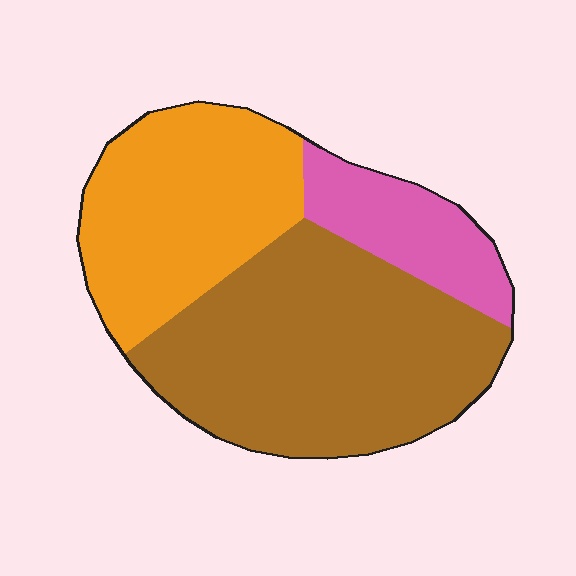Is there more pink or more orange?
Orange.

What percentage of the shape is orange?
Orange covers 34% of the shape.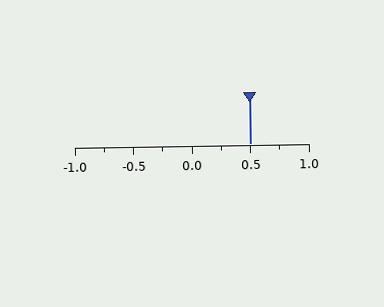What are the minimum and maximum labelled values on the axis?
The axis runs from -1.0 to 1.0.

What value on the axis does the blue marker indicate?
The marker indicates approximately 0.5.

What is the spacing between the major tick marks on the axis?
The major ticks are spaced 0.5 apart.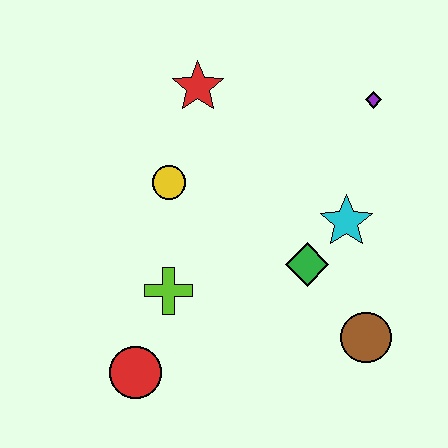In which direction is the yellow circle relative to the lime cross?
The yellow circle is above the lime cross.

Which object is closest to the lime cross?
The red circle is closest to the lime cross.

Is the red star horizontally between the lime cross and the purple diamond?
Yes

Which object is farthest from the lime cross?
The purple diamond is farthest from the lime cross.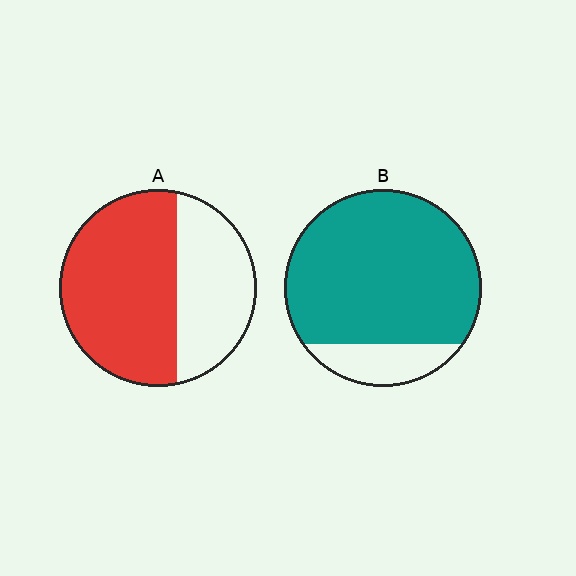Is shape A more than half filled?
Yes.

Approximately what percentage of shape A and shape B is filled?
A is approximately 60% and B is approximately 85%.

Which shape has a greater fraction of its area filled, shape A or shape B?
Shape B.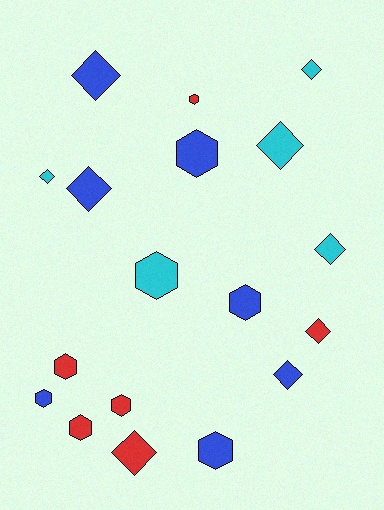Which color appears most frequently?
Blue, with 7 objects.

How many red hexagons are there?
There are 4 red hexagons.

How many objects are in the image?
There are 18 objects.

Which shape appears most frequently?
Hexagon, with 9 objects.